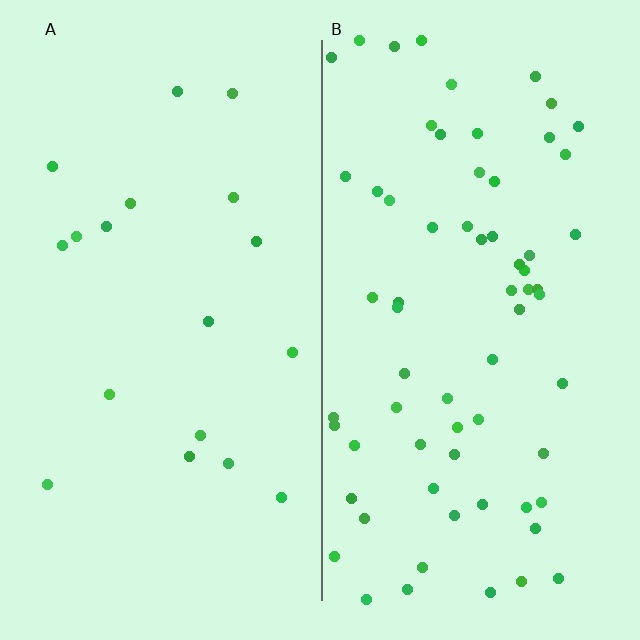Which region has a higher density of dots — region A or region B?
B (the right).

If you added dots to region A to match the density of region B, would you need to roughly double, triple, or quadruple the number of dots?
Approximately quadruple.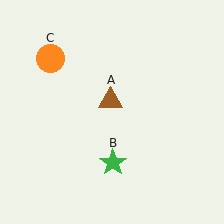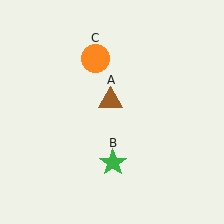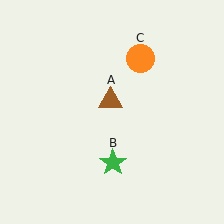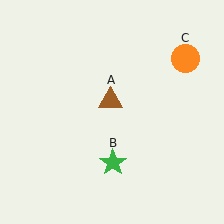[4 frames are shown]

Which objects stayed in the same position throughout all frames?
Brown triangle (object A) and green star (object B) remained stationary.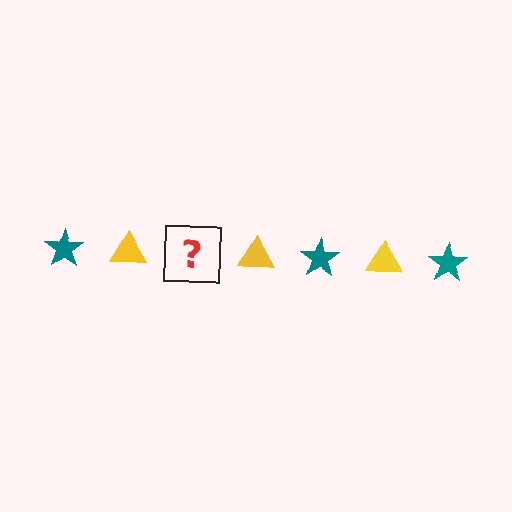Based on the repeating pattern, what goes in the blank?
The blank should be a teal star.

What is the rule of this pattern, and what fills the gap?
The rule is that the pattern alternates between teal star and yellow triangle. The gap should be filled with a teal star.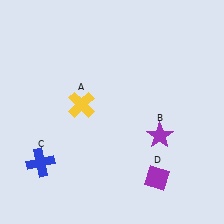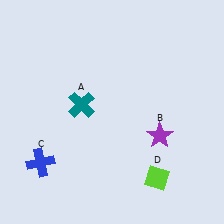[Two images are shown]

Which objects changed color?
A changed from yellow to teal. D changed from purple to lime.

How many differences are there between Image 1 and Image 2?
There are 2 differences between the two images.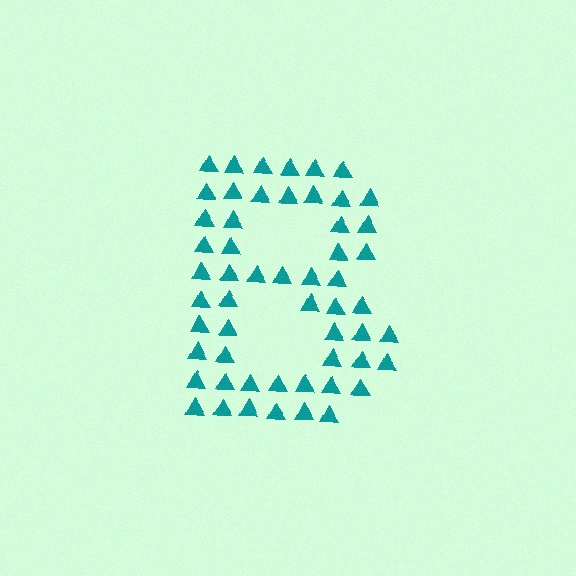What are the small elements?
The small elements are triangles.